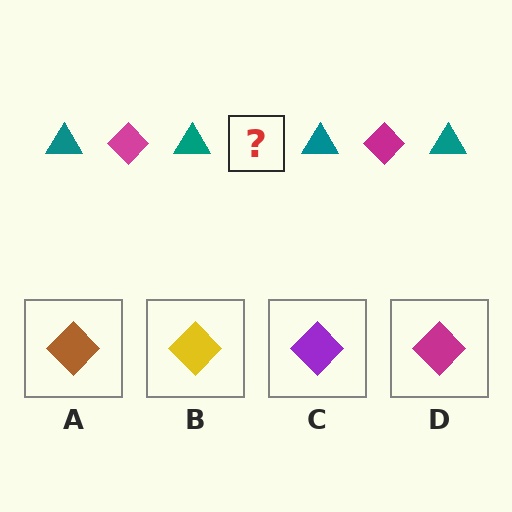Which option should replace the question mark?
Option D.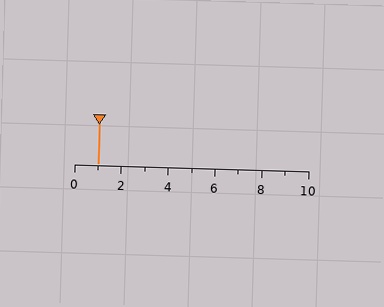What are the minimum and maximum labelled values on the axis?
The axis runs from 0 to 10.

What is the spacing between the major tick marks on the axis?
The major ticks are spaced 2 apart.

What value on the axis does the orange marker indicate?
The marker indicates approximately 1.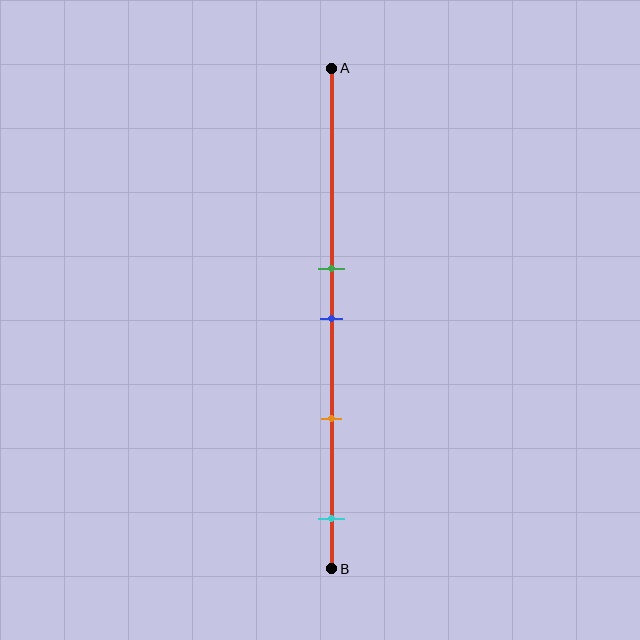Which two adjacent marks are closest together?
The green and blue marks are the closest adjacent pair.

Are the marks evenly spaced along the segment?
No, the marks are not evenly spaced.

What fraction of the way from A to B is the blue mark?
The blue mark is approximately 50% (0.5) of the way from A to B.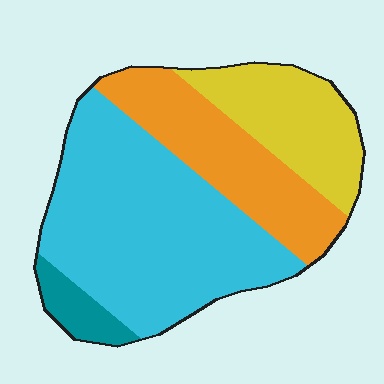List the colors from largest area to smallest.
From largest to smallest: cyan, orange, yellow, teal.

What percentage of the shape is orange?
Orange covers roughly 25% of the shape.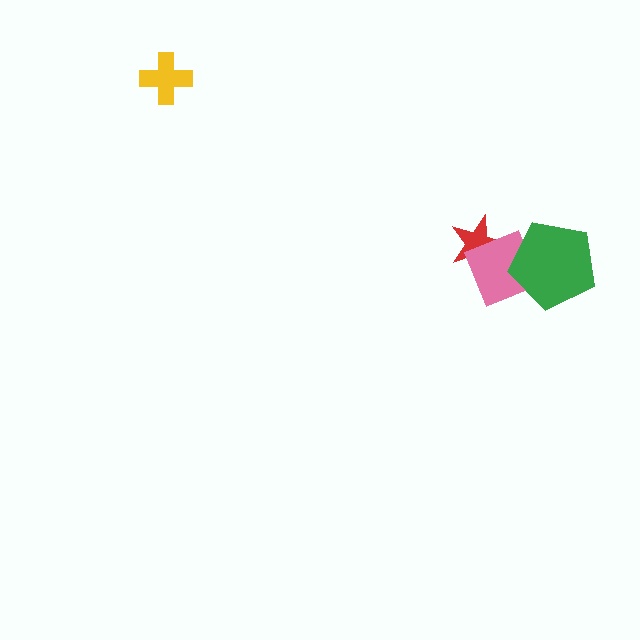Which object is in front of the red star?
The pink diamond is in front of the red star.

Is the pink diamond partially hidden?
Yes, it is partially covered by another shape.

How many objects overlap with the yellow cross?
0 objects overlap with the yellow cross.